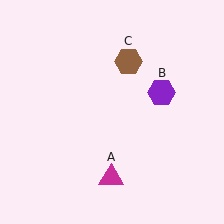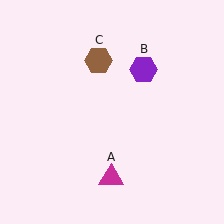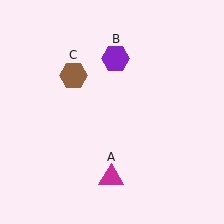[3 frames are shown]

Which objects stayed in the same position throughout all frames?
Magenta triangle (object A) remained stationary.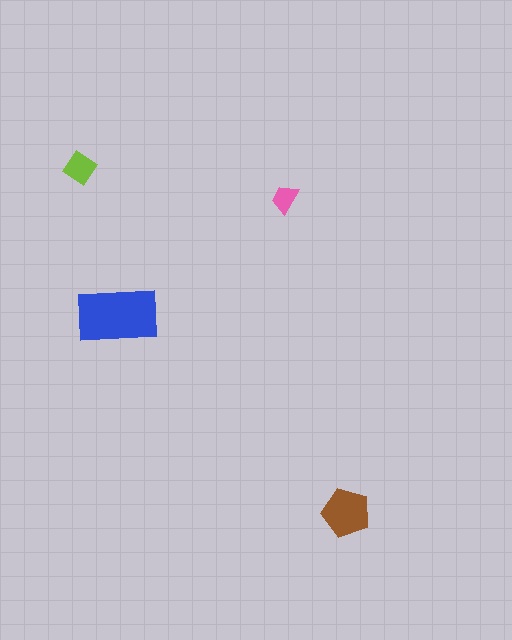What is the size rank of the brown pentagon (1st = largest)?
2nd.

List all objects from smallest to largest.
The pink trapezoid, the lime diamond, the brown pentagon, the blue rectangle.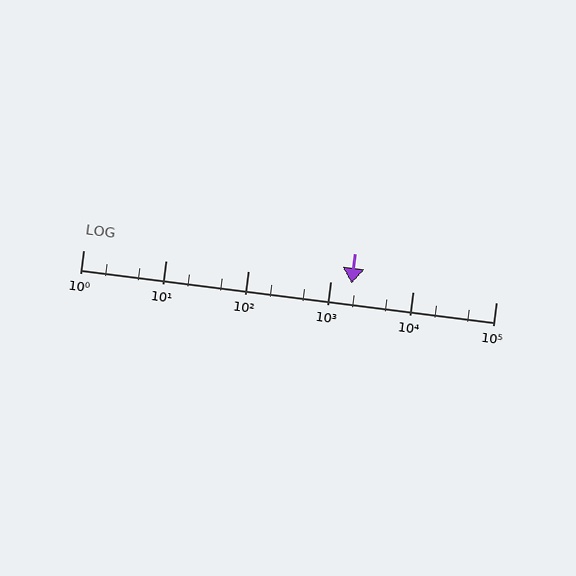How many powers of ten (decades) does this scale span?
The scale spans 5 decades, from 1 to 100000.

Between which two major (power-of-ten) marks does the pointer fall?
The pointer is between 1000 and 10000.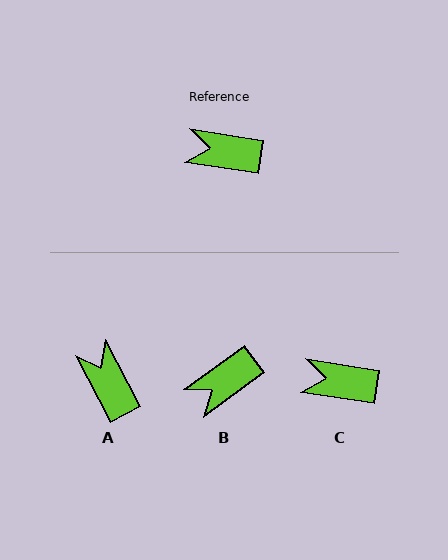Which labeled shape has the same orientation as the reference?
C.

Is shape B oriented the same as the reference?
No, it is off by about 45 degrees.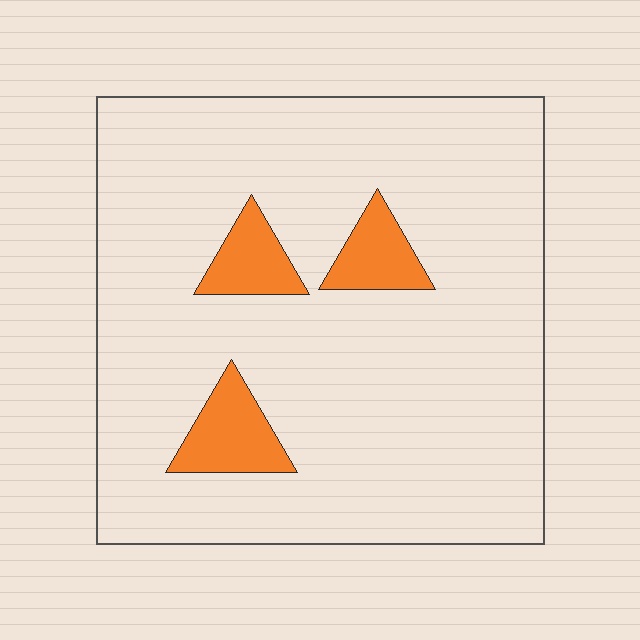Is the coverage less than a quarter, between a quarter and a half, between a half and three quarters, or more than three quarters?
Less than a quarter.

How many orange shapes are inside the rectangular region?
3.